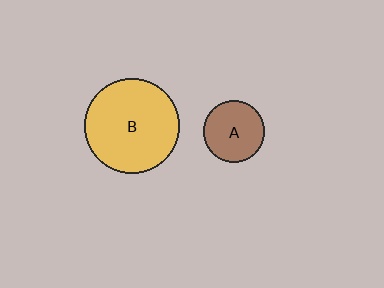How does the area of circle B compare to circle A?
Approximately 2.4 times.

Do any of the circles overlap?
No, none of the circles overlap.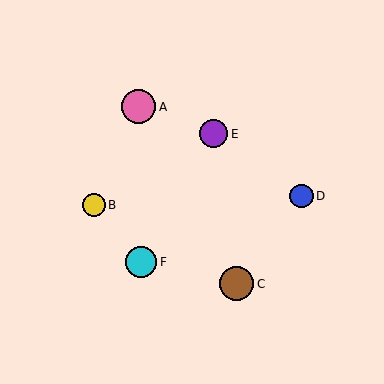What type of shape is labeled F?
Shape F is a cyan circle.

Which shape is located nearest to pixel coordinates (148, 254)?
The cyan circle (labeled F) at (141, 262) is nearest to that location.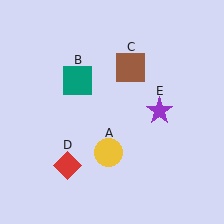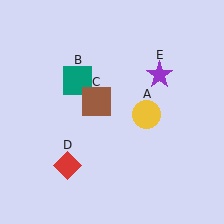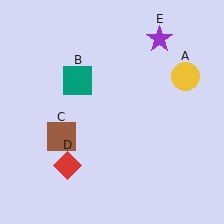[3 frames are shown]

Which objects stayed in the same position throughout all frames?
Teal square (object B) and red diamond (object D) remained stationary.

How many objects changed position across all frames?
3 objects changed position: yellow circle (object A), brown square (object C), purple star (object E).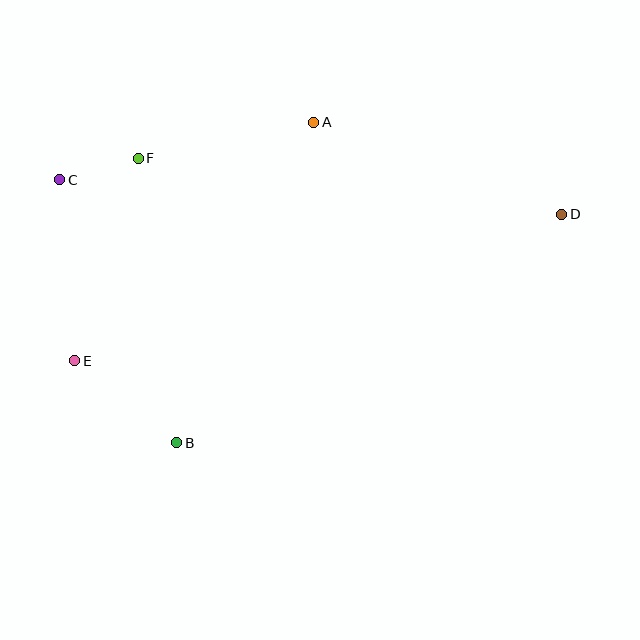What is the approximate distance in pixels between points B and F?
The distance between B and F is approximately 287 pixels.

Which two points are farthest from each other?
Points D and E are farthest from each other.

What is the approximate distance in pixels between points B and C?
The distance between B and C is approximately 288 pixels.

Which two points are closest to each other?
Points C and F are closest to each other.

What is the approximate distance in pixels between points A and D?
The distance between A and D is approximately 264 pixels.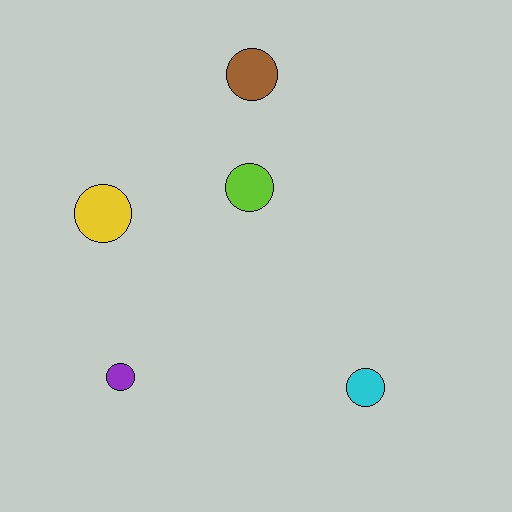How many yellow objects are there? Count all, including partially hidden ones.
There is 1 yellow object.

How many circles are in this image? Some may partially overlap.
There are 5 circles.